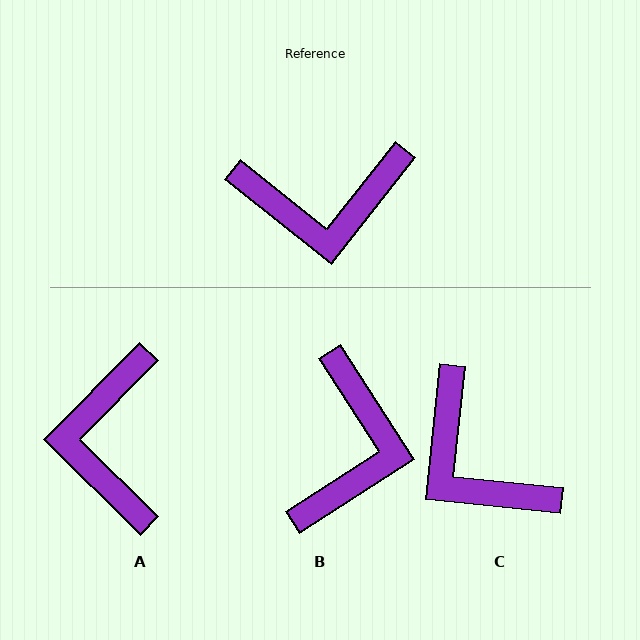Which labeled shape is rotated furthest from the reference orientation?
A, about 96 degrees away.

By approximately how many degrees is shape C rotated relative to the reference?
Approximately 58 degrees clockwise.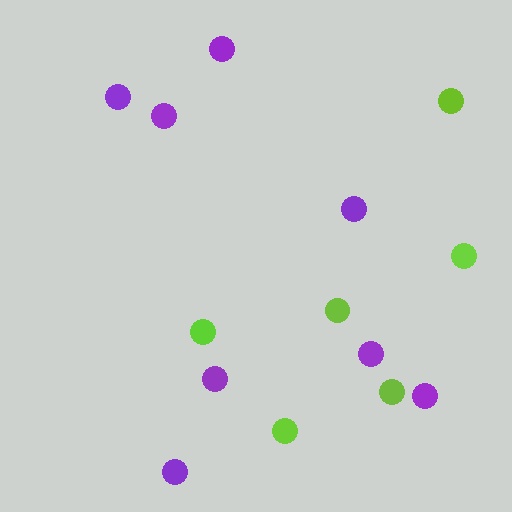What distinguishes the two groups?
There are 2 groups: one group of purple circles (8) and one group of lime circles (6).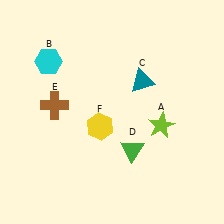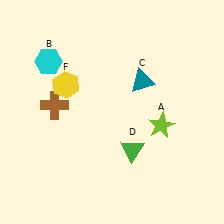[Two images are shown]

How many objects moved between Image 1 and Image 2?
1 object moved between the two images.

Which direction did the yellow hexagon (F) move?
The yellow hexagon (F) moved up.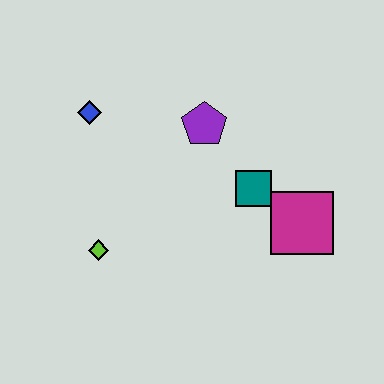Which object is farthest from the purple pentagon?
The lime diamond is farthest from the purple pentagon.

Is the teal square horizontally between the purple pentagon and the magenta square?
Yes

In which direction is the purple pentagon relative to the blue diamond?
The purple pentagon is to the right of the blue diamond.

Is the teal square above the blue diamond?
No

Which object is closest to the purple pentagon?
The teal square is closest to the purple pentagon.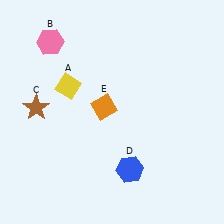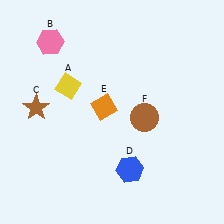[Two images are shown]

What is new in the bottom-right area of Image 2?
A brown circle (F) was added in the bottom-right area of Image 2.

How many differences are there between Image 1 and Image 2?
There is 1 difference between the two images.